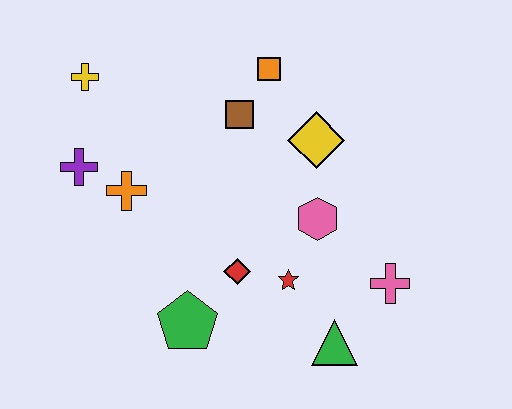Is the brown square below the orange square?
Yes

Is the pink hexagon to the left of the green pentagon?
No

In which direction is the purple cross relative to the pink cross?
The purple cross is to the left of the pink cross.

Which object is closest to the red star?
The red diamond is closest to the red star.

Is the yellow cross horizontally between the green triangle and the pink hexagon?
No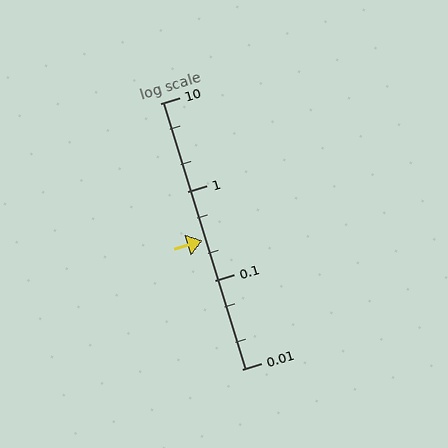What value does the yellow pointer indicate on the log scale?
The pointer indicates approximately 0.28.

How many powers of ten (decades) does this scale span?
The scale spans 3 decades, from 0.01 to 10.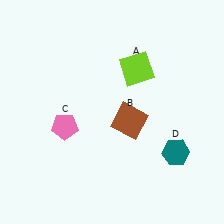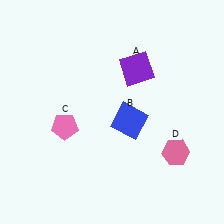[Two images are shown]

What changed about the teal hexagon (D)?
In Image 1, D is teal. In Image 2, it changed to pink.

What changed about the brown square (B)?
In Image 1, B is brown. In Image 2, it changed to blue.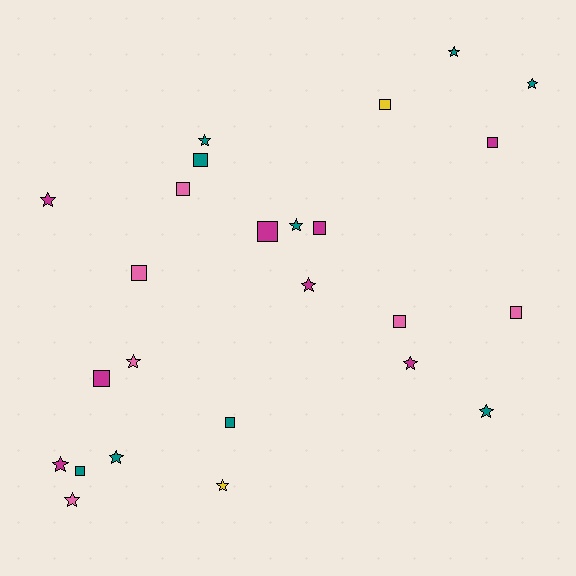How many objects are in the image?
There are 25 objects.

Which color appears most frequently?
Teal, with 9 objects.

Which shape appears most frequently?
Star, with 13 objects.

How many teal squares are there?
There are 3 teal squares.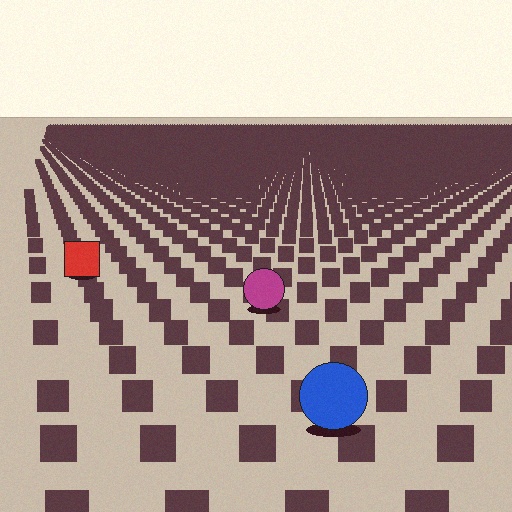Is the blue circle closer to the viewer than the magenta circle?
Yes. The blue circle is closer — you can tell from the texture gradient: the ground texture is coarser near it.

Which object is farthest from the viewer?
The red square is farthest from the viewer. It appears smaller and the ground texture around it is denser.